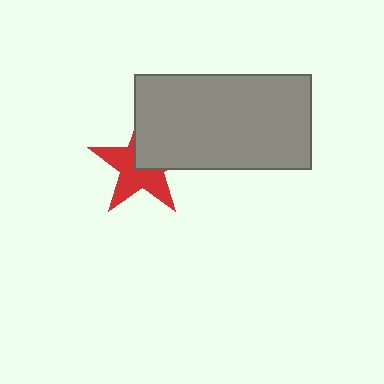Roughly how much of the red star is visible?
About half of it is visible (roughly 59%).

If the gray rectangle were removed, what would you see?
You would see the complete red star.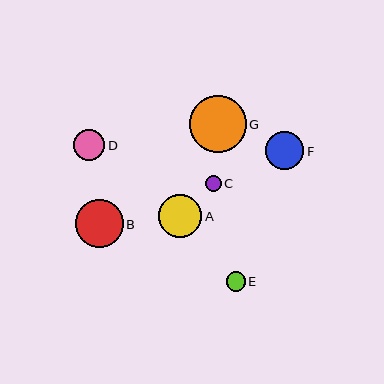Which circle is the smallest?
Circle C is the smallest with a size of approximately 16 pixels.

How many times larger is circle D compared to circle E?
Circle D is approximately 1.6 times the size of circle E.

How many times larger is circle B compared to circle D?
Circle B is approximately 1.5 times the size of circle D.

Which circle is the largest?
Circle G is the largest with a size of approximately 57 pixels.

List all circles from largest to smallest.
From largest to smallest: G, B, A, F, D, E, C.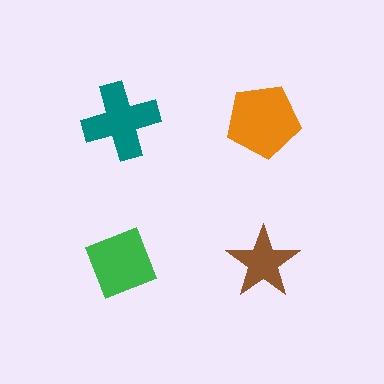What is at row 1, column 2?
An orange pentagon.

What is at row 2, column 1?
A green diamond.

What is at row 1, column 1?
A teal cross.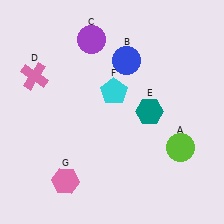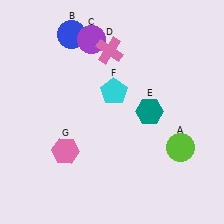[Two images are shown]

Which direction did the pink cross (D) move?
The pink cross (D) moved right.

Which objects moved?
The objects that moved are: the blue circle (B), the pink cross (D), the pink hexagon (G).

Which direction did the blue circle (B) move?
The blue circle (B) moved left.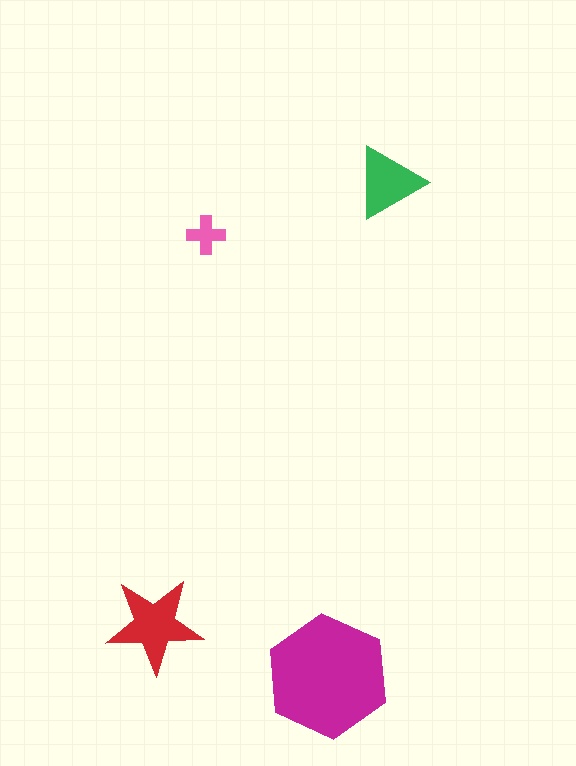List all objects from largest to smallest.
The magenta hexagon, the red star, the green triangle, the pink cross.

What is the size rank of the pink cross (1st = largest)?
4th.